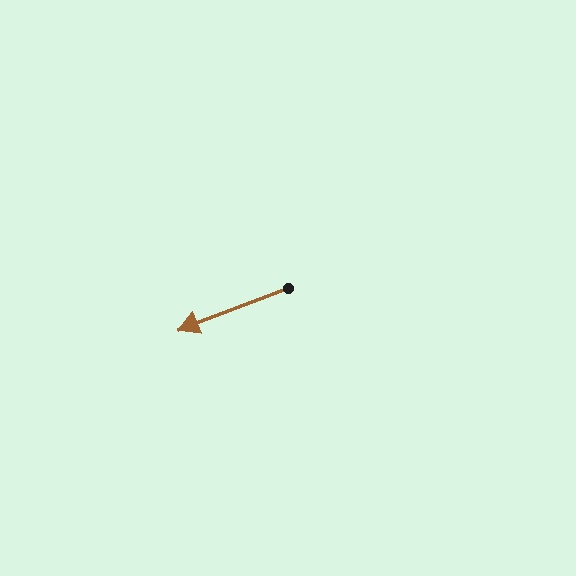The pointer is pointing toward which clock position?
Roughly 8 o'clock.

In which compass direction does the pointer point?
West.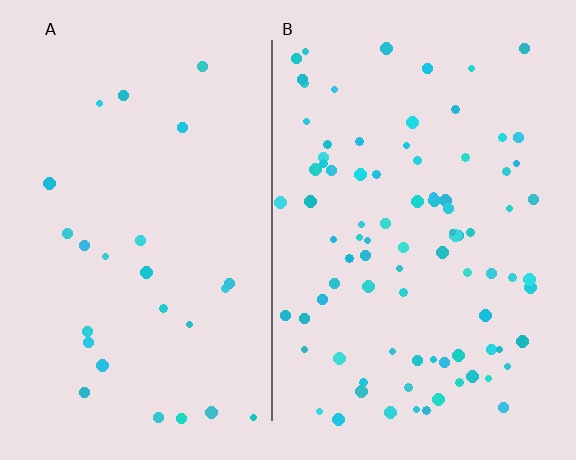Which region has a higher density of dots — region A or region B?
B (the right).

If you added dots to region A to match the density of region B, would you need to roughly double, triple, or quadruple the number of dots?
Approximately triple.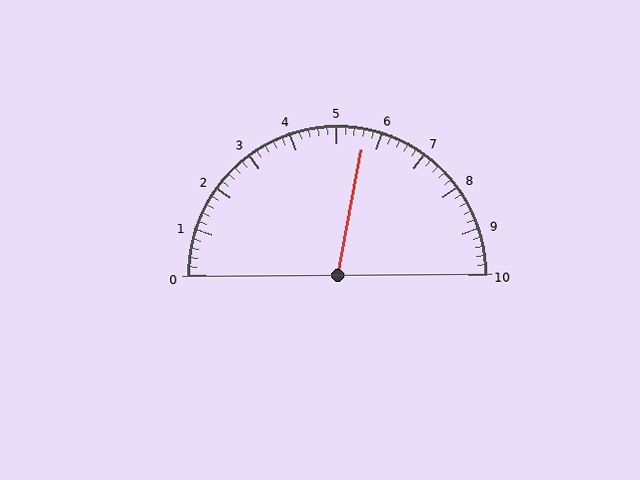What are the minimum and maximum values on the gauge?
The gauge ranges from 0 to 10.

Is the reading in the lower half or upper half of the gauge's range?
The reading is in the upper half of the range (0 to 10).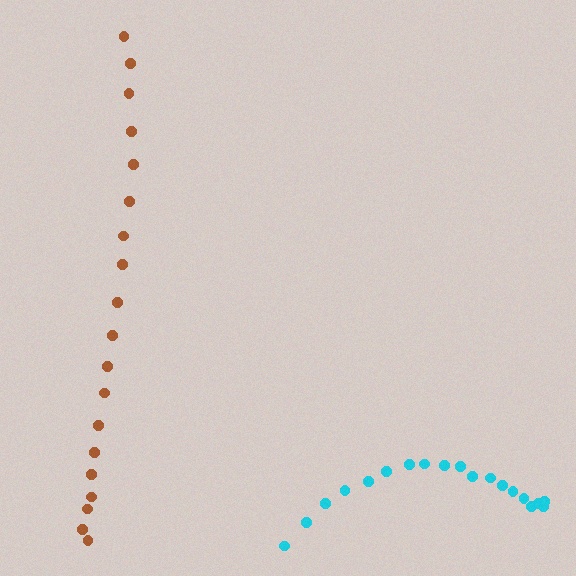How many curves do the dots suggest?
There are 2 distinct paths.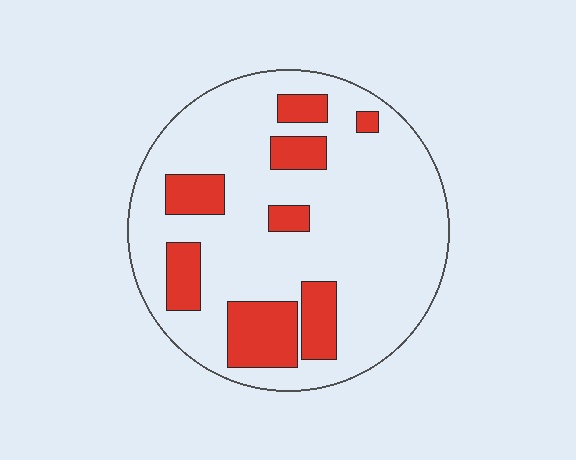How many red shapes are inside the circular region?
8.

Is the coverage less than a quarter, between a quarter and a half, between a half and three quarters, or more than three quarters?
Less than a quarter.